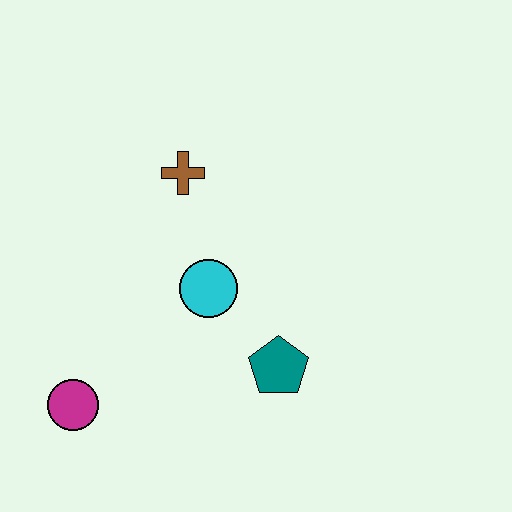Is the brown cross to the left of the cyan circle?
Yes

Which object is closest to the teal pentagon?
The cyan circle is closest to the teal pentagon.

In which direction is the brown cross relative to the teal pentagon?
The brown cross is above the teal pentagon.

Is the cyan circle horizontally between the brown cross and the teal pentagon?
Yes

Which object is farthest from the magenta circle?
The brown cross is farthest from the magenta circle.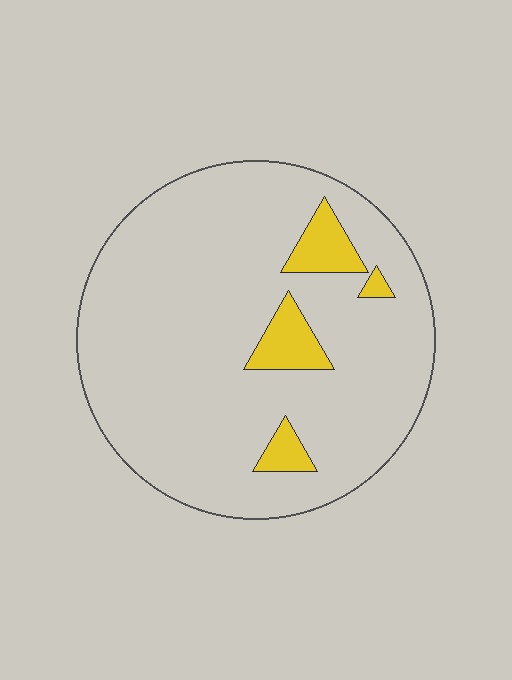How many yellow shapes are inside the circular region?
4.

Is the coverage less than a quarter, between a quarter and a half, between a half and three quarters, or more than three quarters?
Less than a quarter.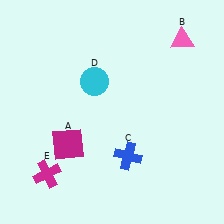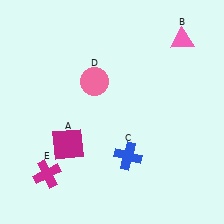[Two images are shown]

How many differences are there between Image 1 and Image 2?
There is 1 difference between the two images.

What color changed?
The circle (D) changed from cyan in Image 1 to pink in Image 2.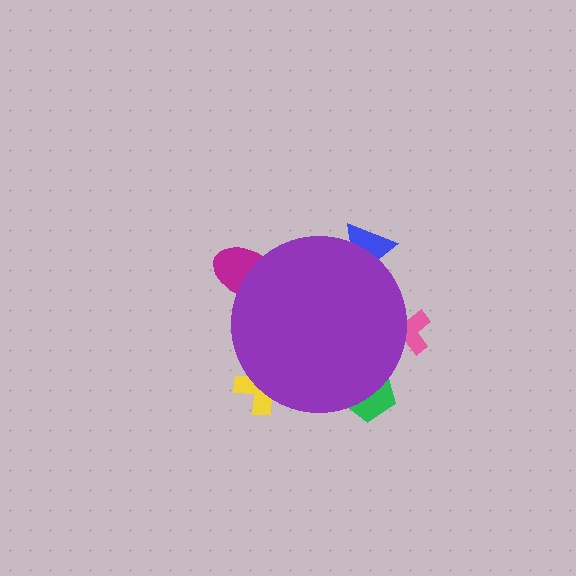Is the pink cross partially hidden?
Yes, the pink cross is partially hidden behind the purple circle.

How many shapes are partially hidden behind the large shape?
5 shapes are partially hidden.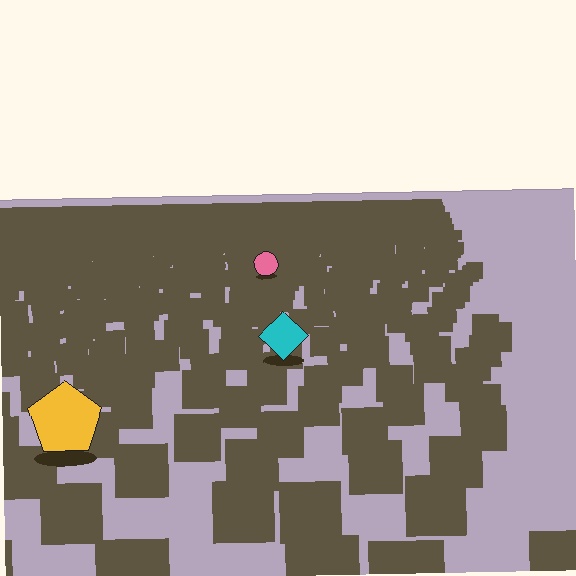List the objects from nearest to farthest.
From nearest to farthest: the yellow pentagon, the cyan diamond, the pink circle.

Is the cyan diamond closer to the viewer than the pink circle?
Yes. The cyan diamond is closer — you can tell from the texture gradient: the ground texture is coarser near it.